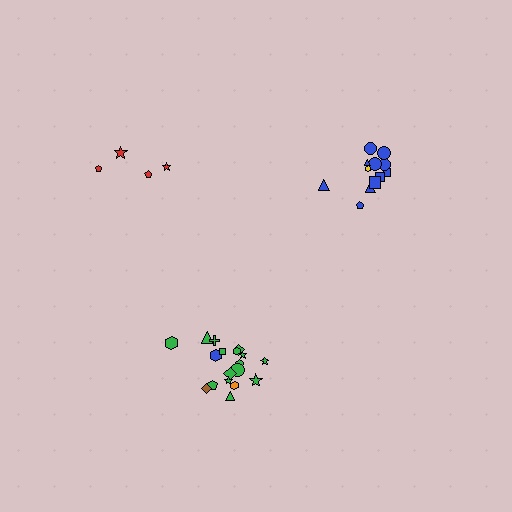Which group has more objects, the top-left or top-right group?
The top-right group.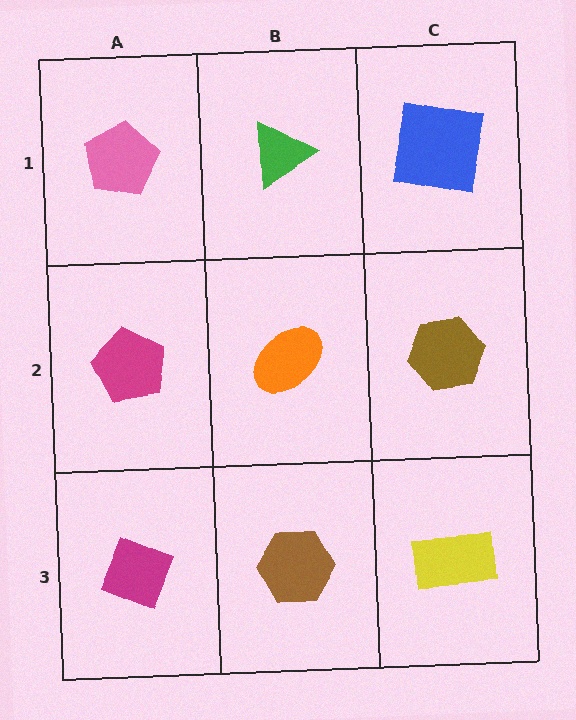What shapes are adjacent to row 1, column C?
A brown hexagon (row 2, column C), a green triangle (row 1, column B).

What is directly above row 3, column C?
A brown hexagon.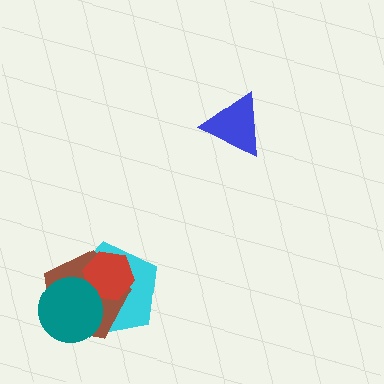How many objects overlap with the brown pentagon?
3 objects overlap with the brown pentagon.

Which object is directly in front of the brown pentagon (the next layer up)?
The red hexagon is directly in front of the brown pentagon.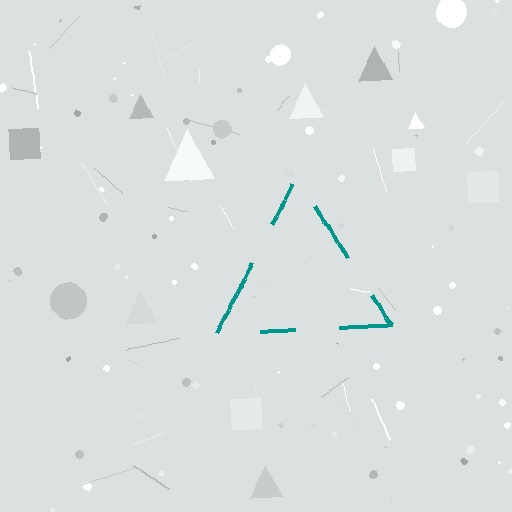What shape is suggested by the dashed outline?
The dashed outline suggests a triangle.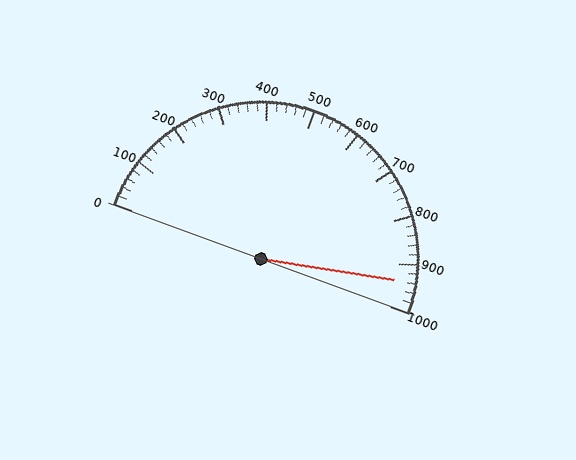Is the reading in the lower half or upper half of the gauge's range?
The reading is in the upper half of the range (0 to 1000).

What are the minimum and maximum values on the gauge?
The gauge ranges from 0 to 1000.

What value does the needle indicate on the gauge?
The needle indicates approximately 940.